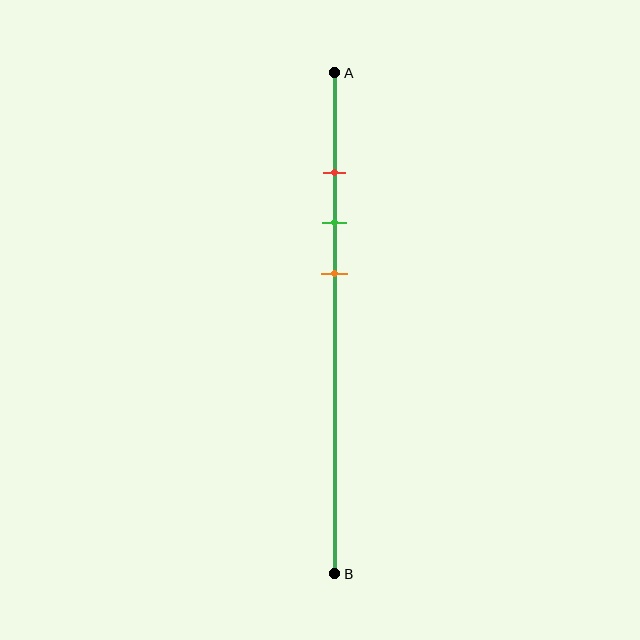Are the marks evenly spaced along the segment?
Yes, the marks are approximately evenly spaced.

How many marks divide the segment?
There are 3 marks dividing the segment.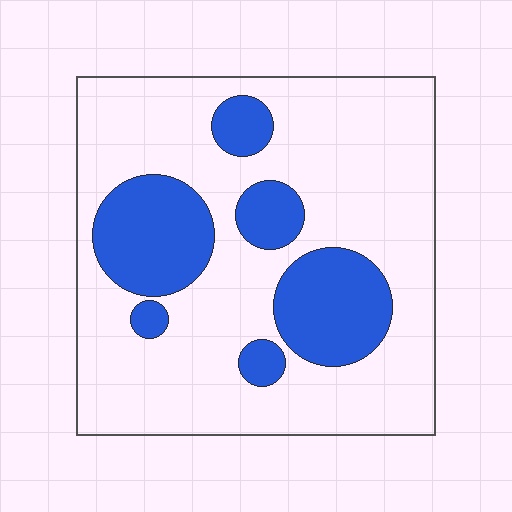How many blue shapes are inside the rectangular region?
6.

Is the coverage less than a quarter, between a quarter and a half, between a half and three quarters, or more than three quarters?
Between a quarter and a half.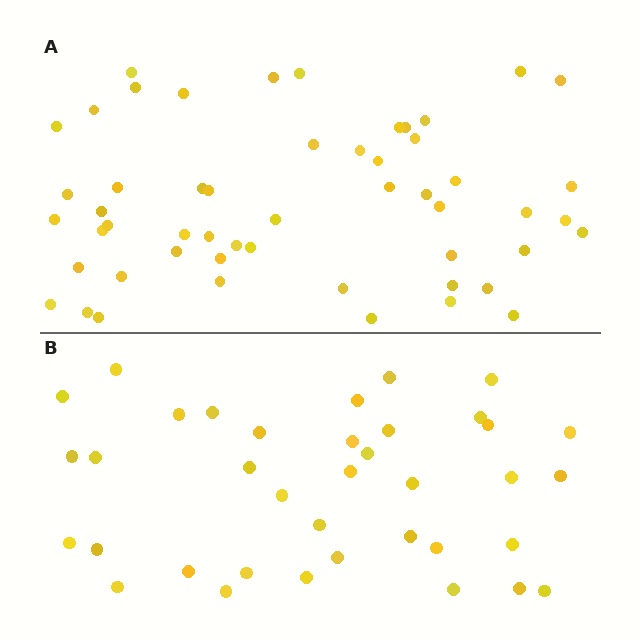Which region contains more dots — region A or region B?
Region A (the top region) has more dots.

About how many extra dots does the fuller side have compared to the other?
Region A has approximately 15 more dots than region B.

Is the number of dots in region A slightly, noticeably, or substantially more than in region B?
Region A has noticeably more, but not dramatically so. The ratio is roughly 1.4 to 1.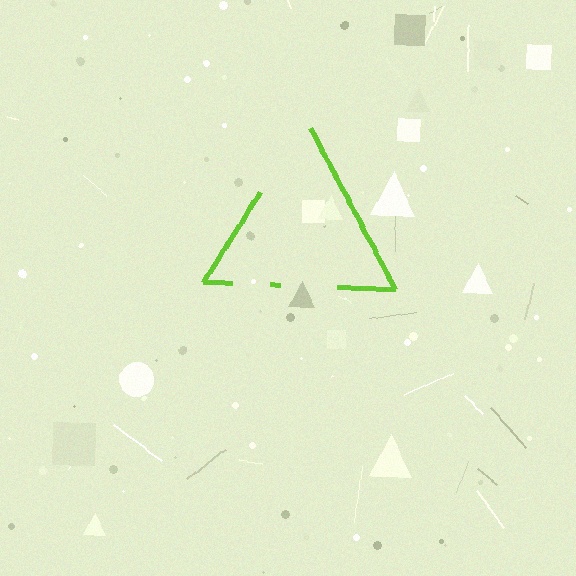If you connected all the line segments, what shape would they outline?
They would outline a triangle.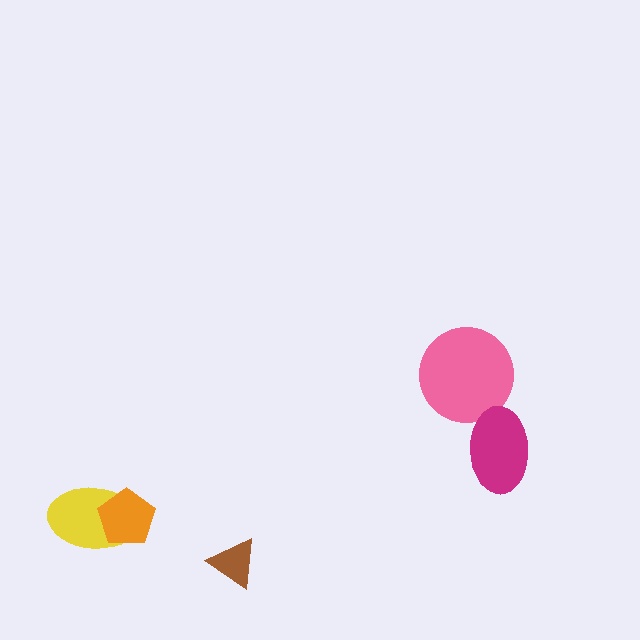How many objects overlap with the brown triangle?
0 objects overlap with the brown triangle.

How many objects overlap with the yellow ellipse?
1 object overlaps with the yellow ellipse.